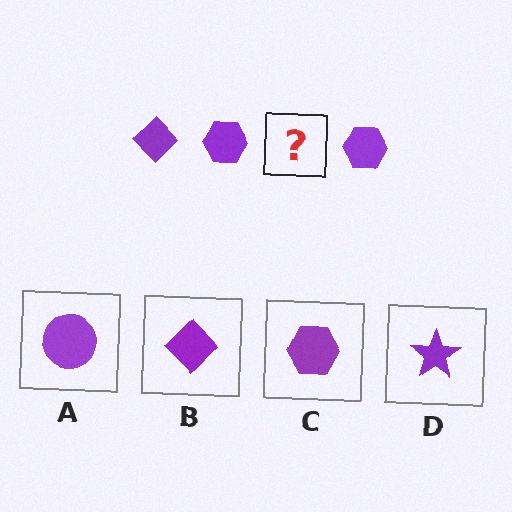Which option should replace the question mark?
Option B.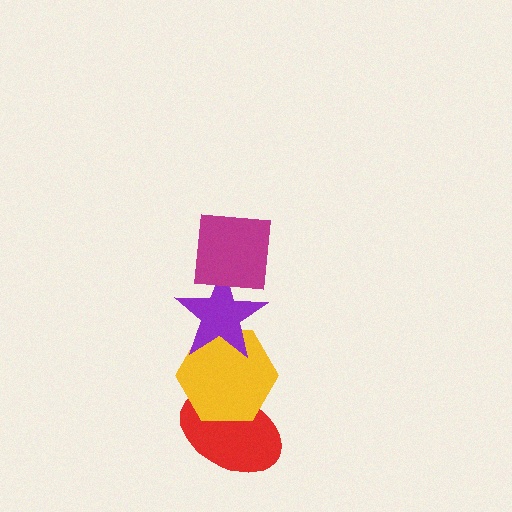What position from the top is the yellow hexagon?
The yellow hexagon is 3rd from the top.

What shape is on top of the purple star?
The magenta square is on top of the purple star.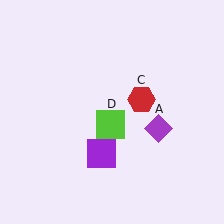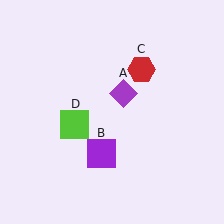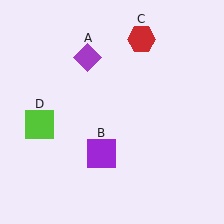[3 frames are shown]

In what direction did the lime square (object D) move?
The lime square (object D) moved left.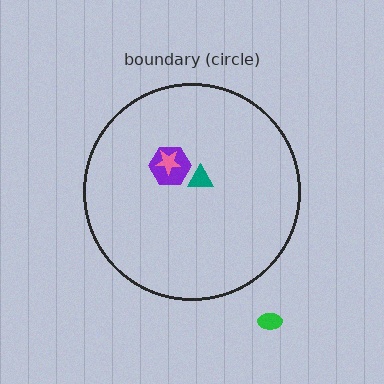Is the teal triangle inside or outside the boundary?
Inside.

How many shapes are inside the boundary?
3 inside, 1 outside.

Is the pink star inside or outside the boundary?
Inside.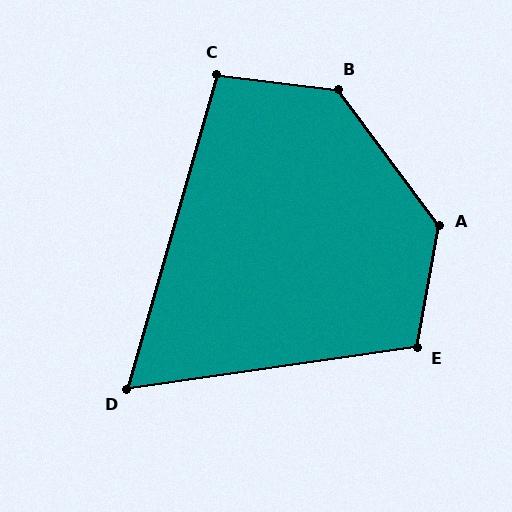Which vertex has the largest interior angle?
B, at approximately 134 degrees.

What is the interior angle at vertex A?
Approximately 133 degrees (obtuse).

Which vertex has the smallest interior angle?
D, at approximately 66 degrees.